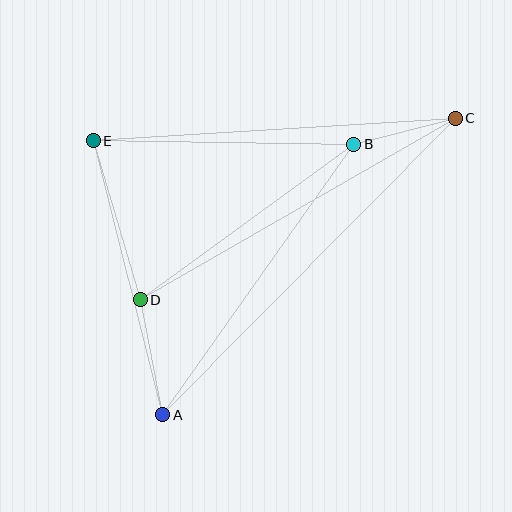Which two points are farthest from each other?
Points A and C are farthest from each other.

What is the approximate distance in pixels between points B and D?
The distance between B and D is approximately 264 pixels.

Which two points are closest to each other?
Points B and C are closest to each other.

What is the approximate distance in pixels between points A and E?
The distance between A and E is approximately 283 pixels.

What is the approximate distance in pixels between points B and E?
The distance between B and E is approximately 261 pixels.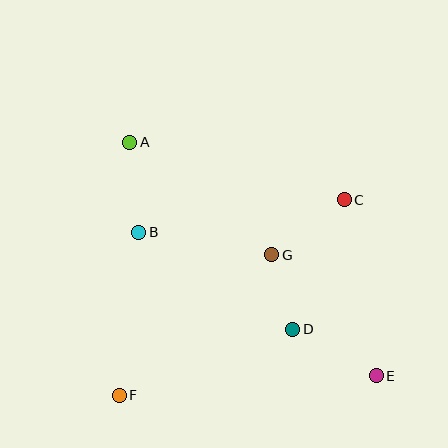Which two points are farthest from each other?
Points A and E are farthest from each other.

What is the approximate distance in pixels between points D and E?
The distance between D and E is approximately 96 pixels.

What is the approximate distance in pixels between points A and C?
The distance between A and C is approximately 222 pixels.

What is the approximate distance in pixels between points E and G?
The distance between E and G is approximately 160 pixels.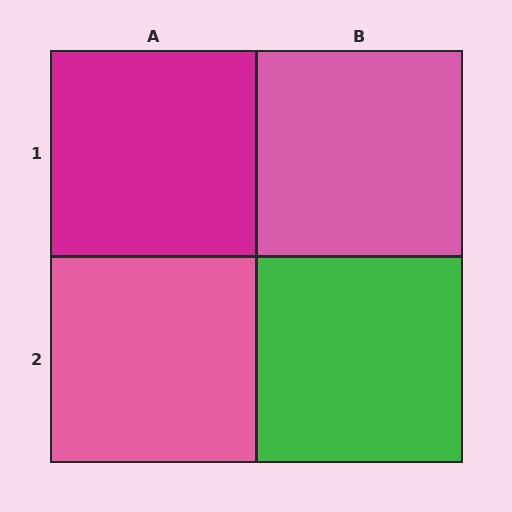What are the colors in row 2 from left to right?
Pink, green.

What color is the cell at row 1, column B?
Pink.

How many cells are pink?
2 cells are pink.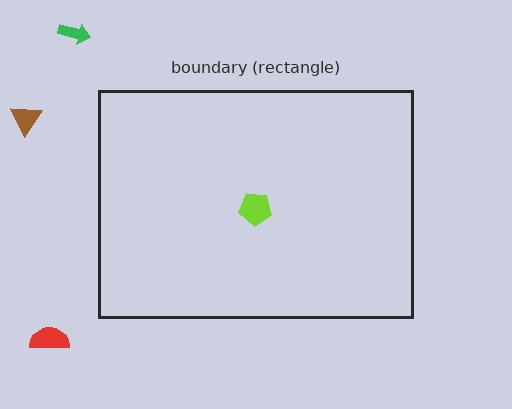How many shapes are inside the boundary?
1 inside, 3 outside.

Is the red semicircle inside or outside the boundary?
Outside.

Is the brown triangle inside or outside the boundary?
Outside.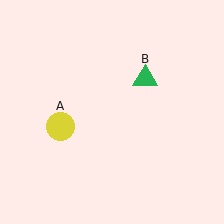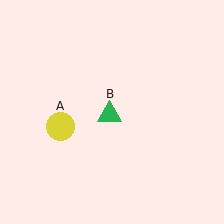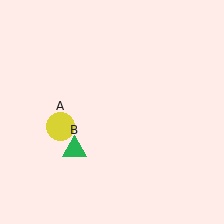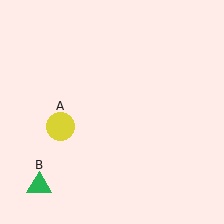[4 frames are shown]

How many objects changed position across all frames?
1 object changed position: green triangle (object B).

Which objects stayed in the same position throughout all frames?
Yellow circle (object A) remained stationary.